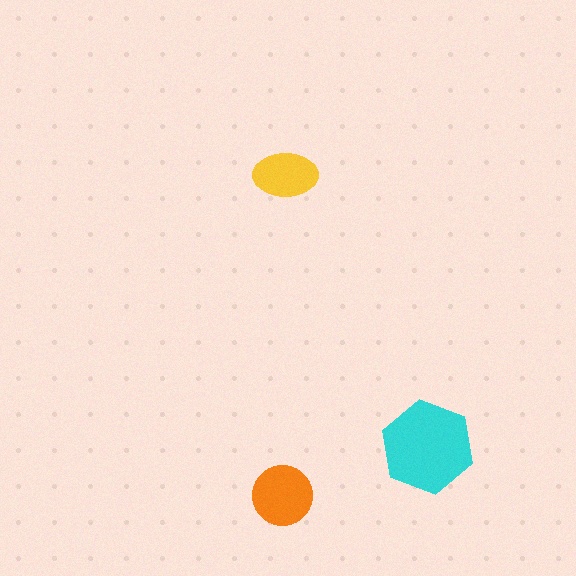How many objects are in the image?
There are 3 objects in the image.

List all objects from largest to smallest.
The cyan hexagon, the orange circle, the yellow ellipse.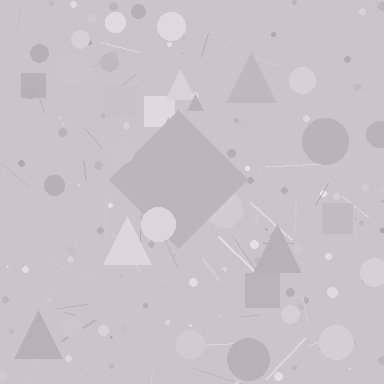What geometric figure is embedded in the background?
A diamond is embedded in the background.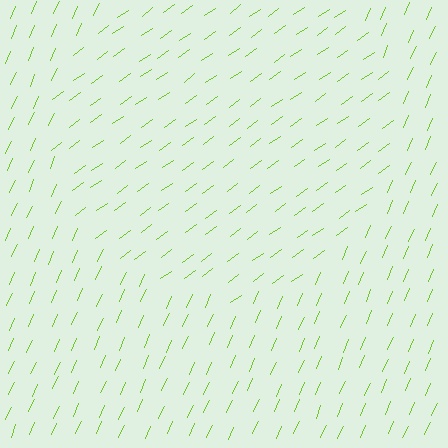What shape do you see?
I see a circle.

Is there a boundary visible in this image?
Yes, there is a texture boundary formed by a change in line orientation.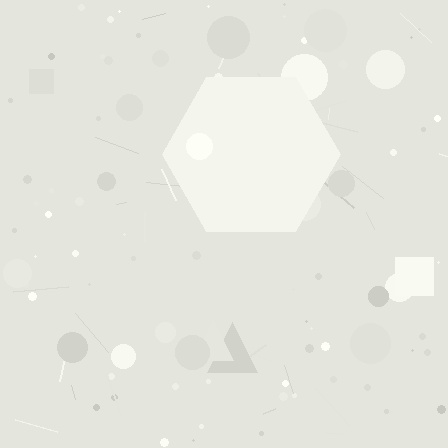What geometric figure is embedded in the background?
A hexagon is embedded in the background.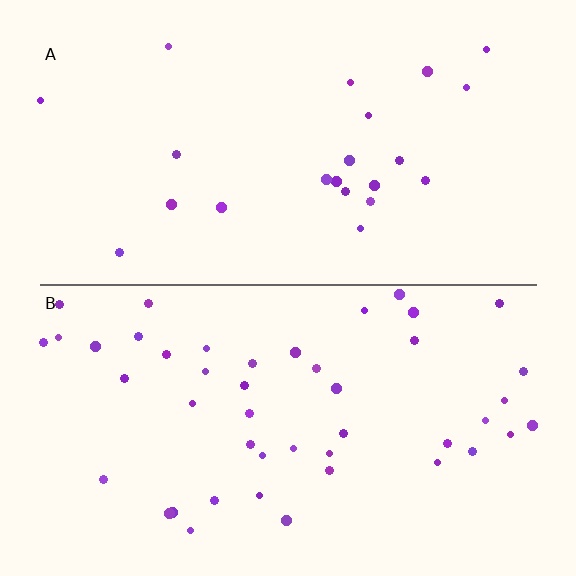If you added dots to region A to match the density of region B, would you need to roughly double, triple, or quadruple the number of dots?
Approximately double.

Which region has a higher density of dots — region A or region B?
B (the bottom).